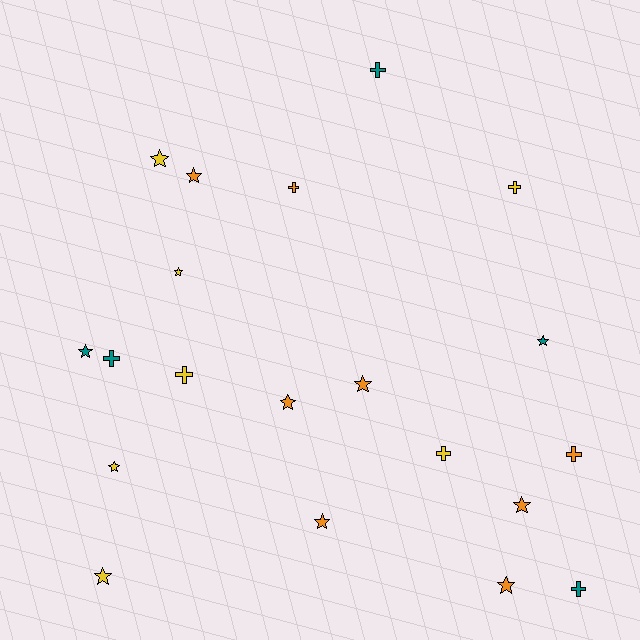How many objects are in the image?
There are 20 objects.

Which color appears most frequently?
Orange, with 8 objects.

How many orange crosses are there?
There are 2 orange crosses.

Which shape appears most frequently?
Star, with 12 objects.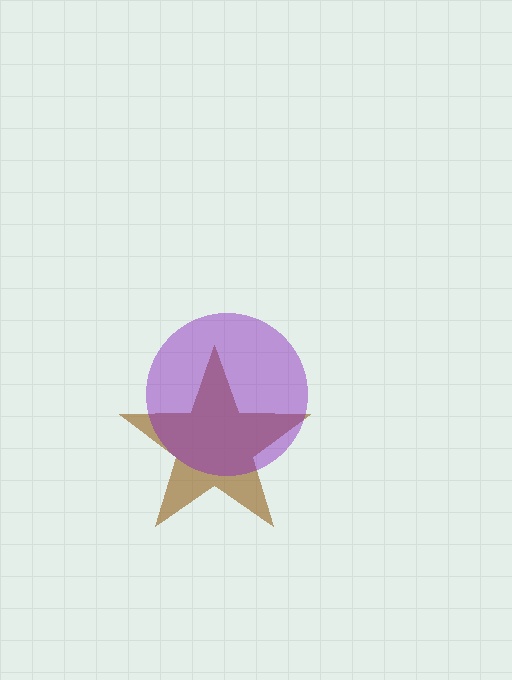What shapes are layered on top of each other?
The layered shapes are: a brown star, a purple circle.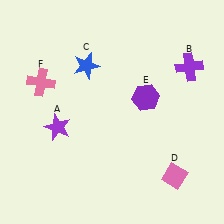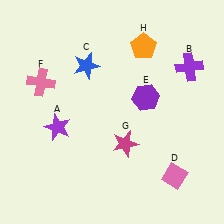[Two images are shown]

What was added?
A magenta star (G), an orange pentagon (H) were added in Image 2.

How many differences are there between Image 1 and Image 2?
There are 2 differences between the two images.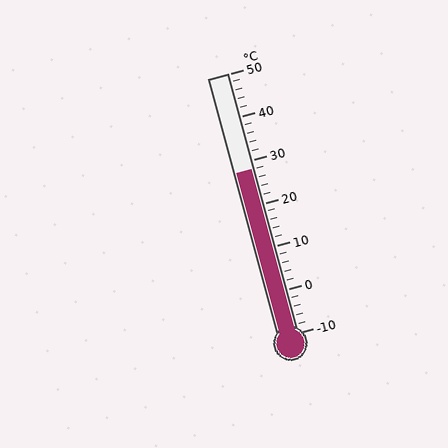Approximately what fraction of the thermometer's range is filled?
The thermometer is filled to approximately 65% of its range.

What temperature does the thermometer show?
The thermometer shows approximately 28°C.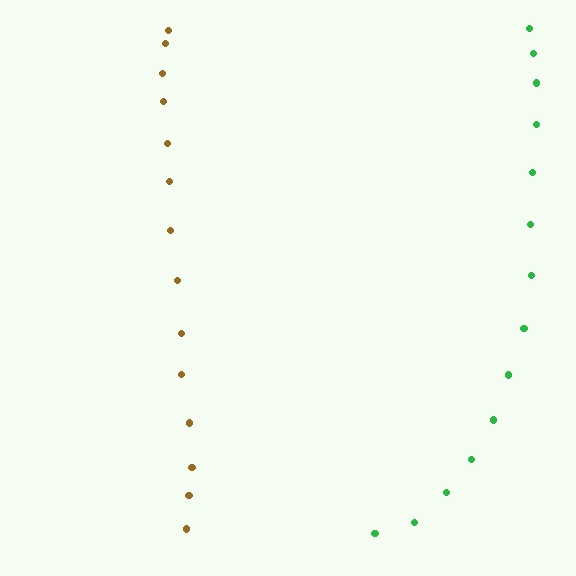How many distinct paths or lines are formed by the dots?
There are 2 distinct paths.